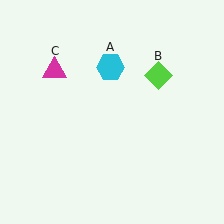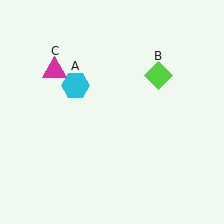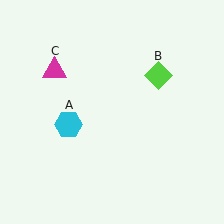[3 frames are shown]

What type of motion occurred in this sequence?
The cyan hexagon (object A) rotated counterclockwise around the center of the scene.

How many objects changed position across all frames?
1 object changed position: cyan hexagon (object A).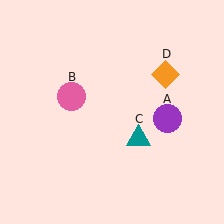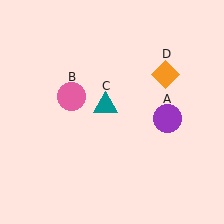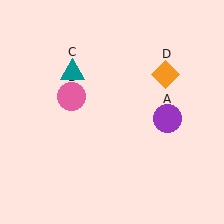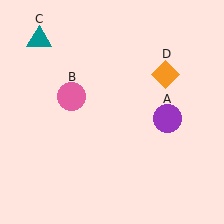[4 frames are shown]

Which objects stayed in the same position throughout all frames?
Purple circle (object A) and pink circle (object B) and orange diamond (object D) remained stationary.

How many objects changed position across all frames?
1 object changed position: teal triangle (object C).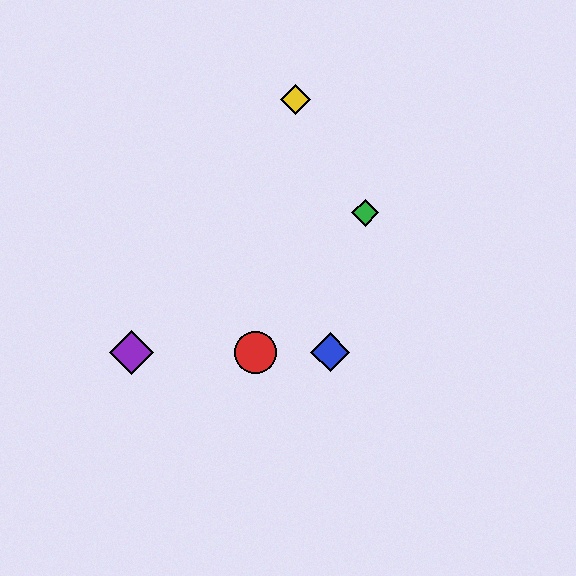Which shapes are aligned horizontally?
The red circle, the blue diamond, the purple diamond are aligned horizontally.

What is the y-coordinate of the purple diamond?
The purple diamond is at y≈352.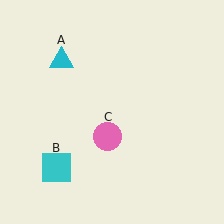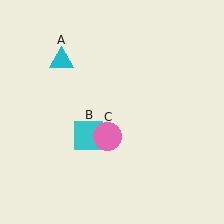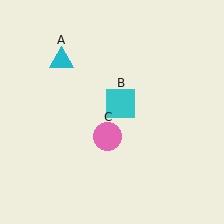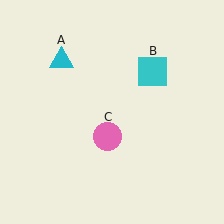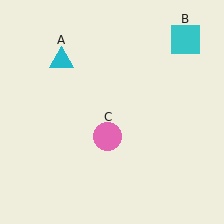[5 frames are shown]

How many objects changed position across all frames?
1 object changed position: cyan square (object B).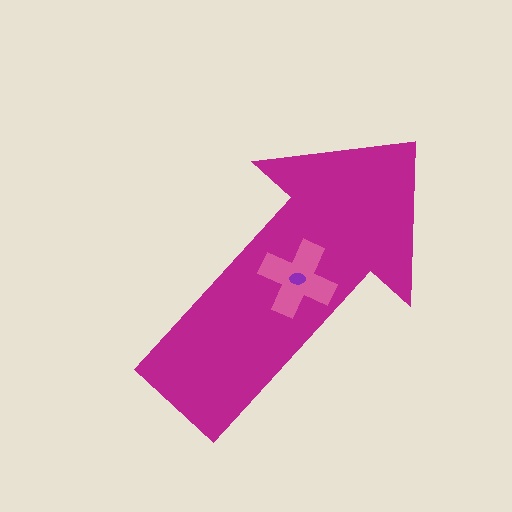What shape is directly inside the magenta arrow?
The pink cross.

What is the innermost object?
The purple ellipse.